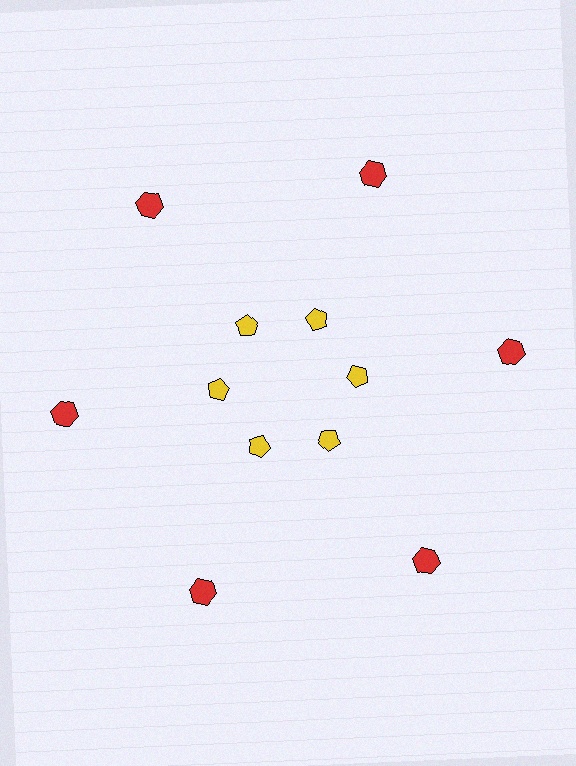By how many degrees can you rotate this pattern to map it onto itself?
The pattern maps onto itself every 60 degrees of rotation.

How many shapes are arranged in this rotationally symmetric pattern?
There are 12 shapes, arranged in 6 groups of 2.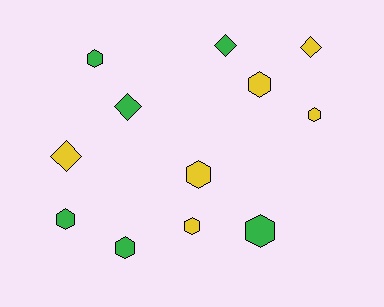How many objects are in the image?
There are 12 objects.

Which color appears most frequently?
Yellow, with 6 objects.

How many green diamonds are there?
There are 2 green diamonds.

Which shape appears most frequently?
Hexagon, with 8 objects.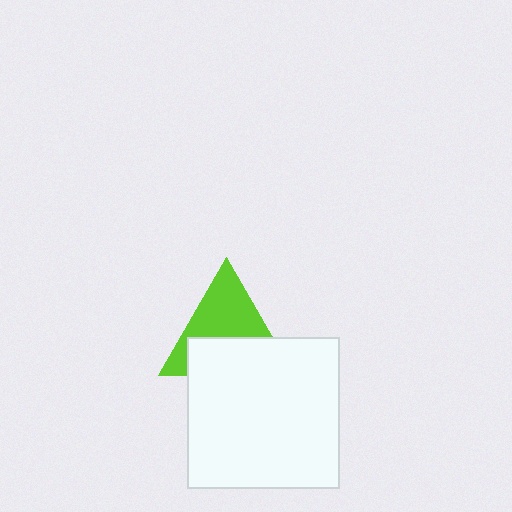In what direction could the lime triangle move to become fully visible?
The lime triangle could move up. That would shift it out from behind the white square entirely.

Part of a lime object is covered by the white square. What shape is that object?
It is a triangle.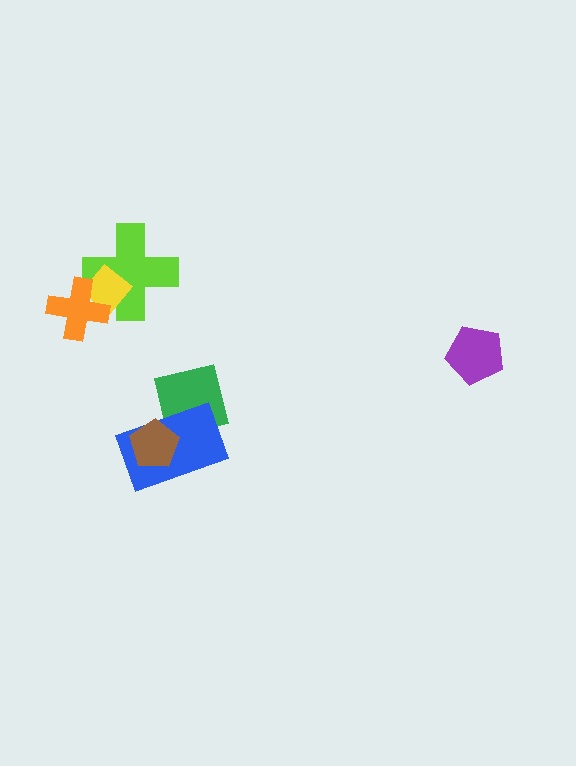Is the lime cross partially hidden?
Yes, it is partially covered by another shape.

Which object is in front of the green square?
The blue rectangle is in front of the green square.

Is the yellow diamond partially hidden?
Yes, it is partially covered by another shape.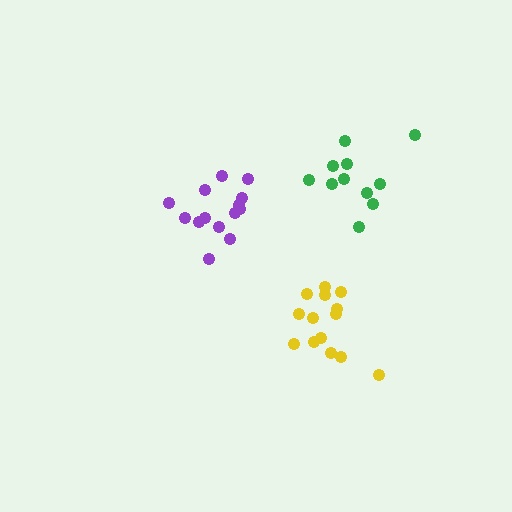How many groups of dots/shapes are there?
There are 3 groups.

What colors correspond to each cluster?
The clusters are colored: purple, yellow, green.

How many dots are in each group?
Group 1: 14 dots, Group 2: 14 dots, Group 3: 11 dots (39 total).